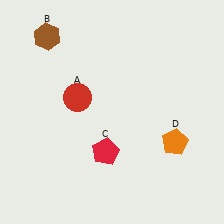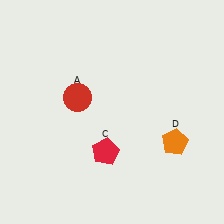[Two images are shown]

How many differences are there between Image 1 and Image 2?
There is 1 difference between the two images.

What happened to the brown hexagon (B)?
The brown hexagon (B) was removed in Image 2. It was in the top-left area of Image 1.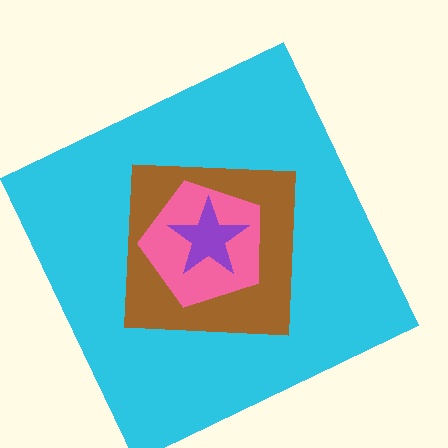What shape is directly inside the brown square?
The pink pentagon.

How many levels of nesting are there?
4.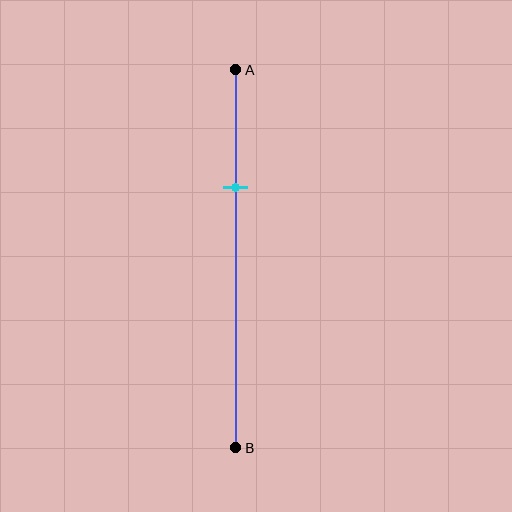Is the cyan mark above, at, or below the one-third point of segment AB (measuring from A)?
The cyan mark is approximately at the one-third point of segment AB.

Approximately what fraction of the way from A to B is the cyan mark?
The cyan mark is approximately 30% of the way from A to B.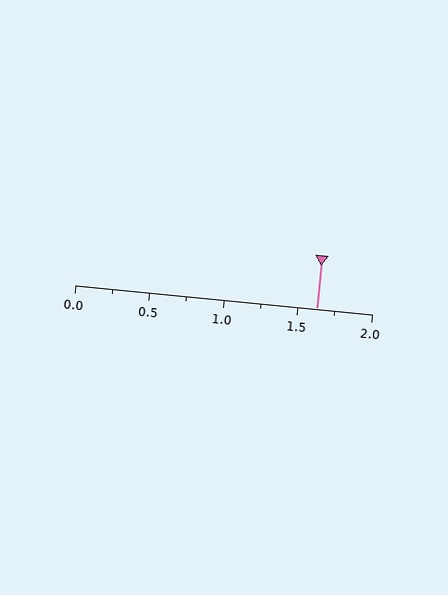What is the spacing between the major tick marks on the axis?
The major ticks are spaced 0.5 apart.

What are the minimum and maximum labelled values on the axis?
The axis runs from 0.0 to 2.0.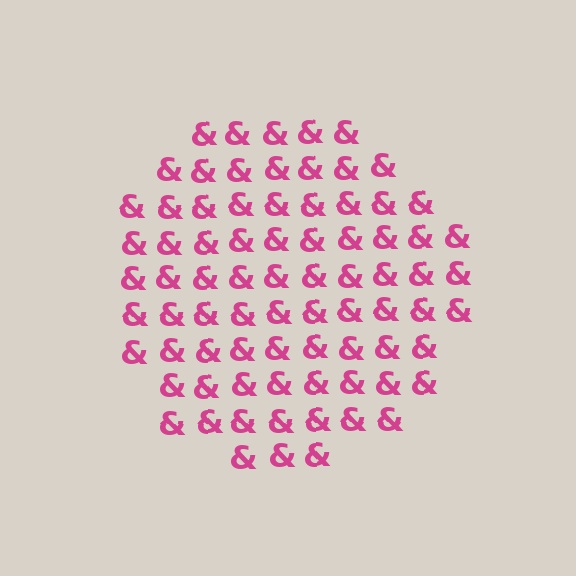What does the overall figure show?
The overall figure shows a circle.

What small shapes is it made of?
It is made of small ampersands.